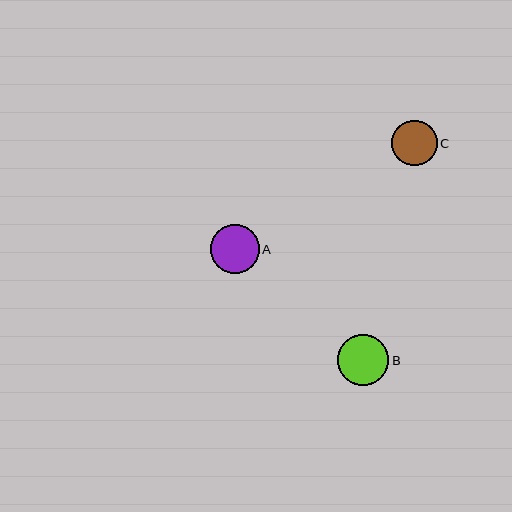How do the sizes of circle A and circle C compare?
Circle A and circle C are approximately the same size.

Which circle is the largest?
Circle B is the largest with a size of approximately 52 pixels.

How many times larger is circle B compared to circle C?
Circle B is approximately 1.1 times the size of circle C.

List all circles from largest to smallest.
From largest to smallest: B, A, C.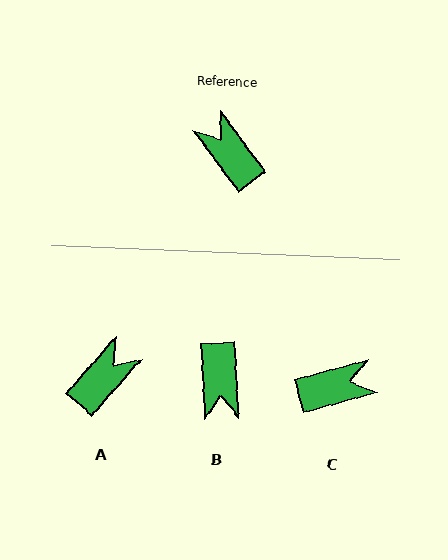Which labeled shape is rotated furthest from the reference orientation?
B, about 147 degrees away.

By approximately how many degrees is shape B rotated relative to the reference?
Approximately 147 degrees counter-clockwise.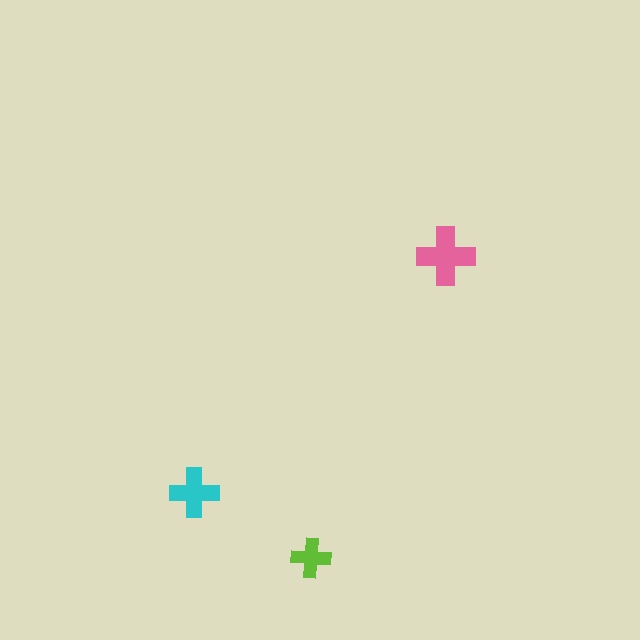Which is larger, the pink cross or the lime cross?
The pink one.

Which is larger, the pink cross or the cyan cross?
The pink one.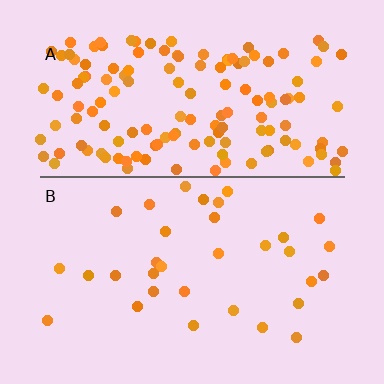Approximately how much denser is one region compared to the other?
Approximately 4.5× — region A over region B.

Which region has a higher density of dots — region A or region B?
A (the top).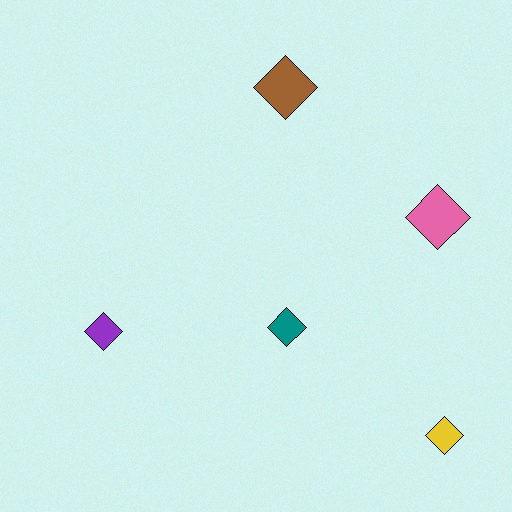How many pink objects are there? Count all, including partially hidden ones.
There is 1 pink object.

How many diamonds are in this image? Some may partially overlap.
There are 5 diamonds.